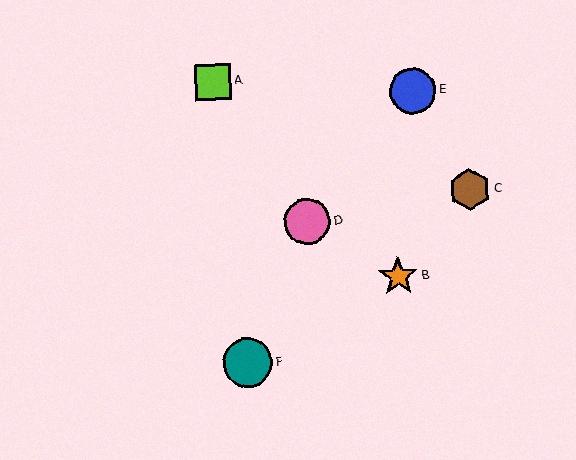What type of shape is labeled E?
Shape E is a blue circle.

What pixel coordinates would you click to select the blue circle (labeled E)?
Click at (413, 91) to select the blue circle E.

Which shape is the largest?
The teal circle (labeled F) is the largest.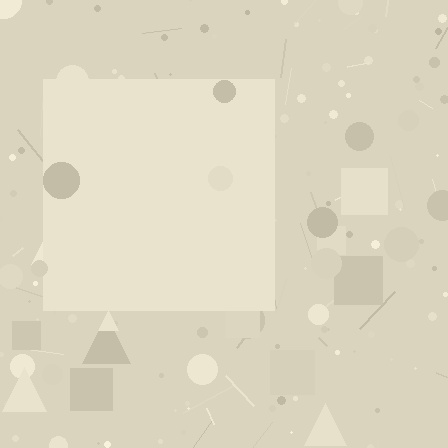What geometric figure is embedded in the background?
A square is embedded in the background.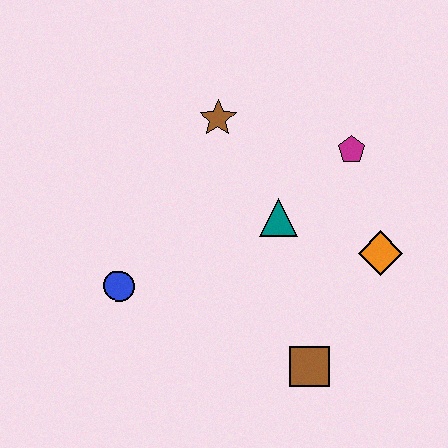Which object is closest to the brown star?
The teal triangle is closest to the brown star.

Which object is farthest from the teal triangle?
The blue circle is farthest from the teal triangle.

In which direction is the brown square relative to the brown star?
The brown square is below the brown star.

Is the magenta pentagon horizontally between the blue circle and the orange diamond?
Yes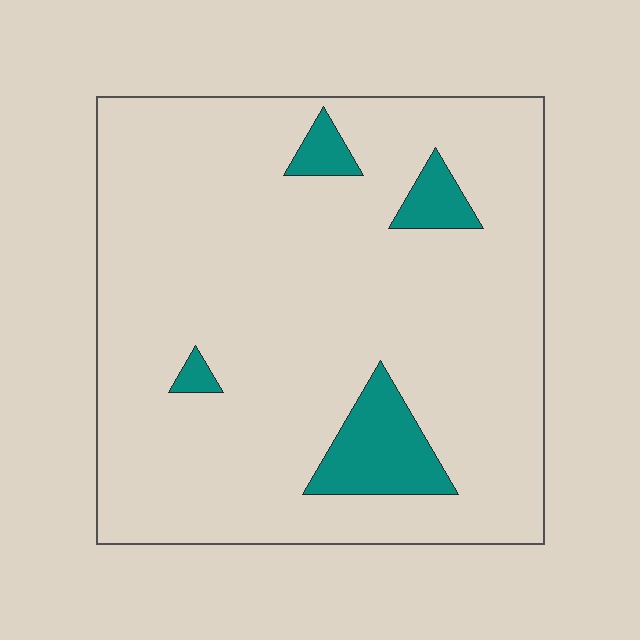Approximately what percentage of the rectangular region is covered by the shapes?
Approximately 10%.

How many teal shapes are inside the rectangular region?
4.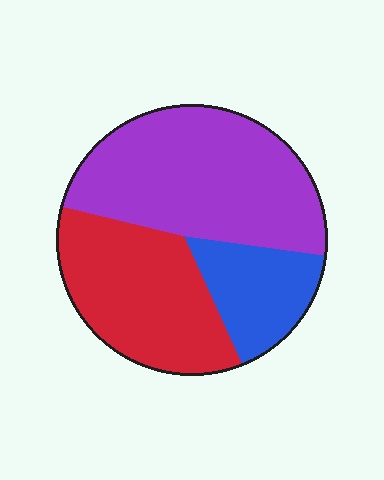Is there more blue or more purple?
Purple.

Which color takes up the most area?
Purple, at roughly 45%.